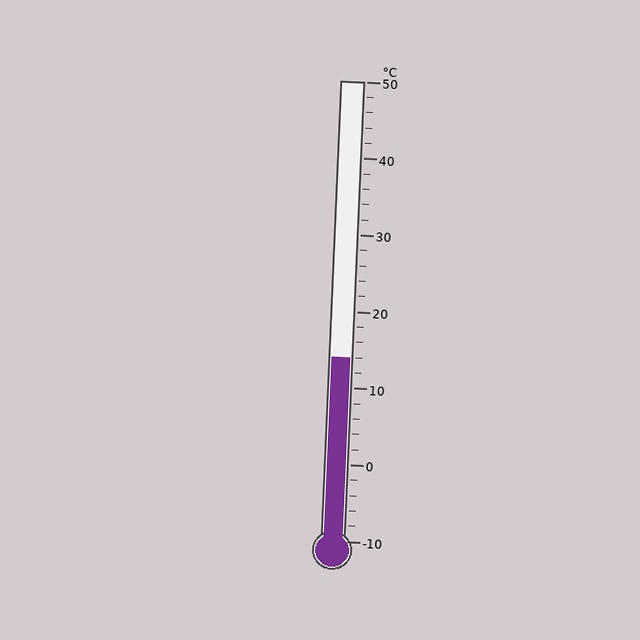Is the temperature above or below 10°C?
The temperature is above 10°C.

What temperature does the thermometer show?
The thermometer shows approximately 14°C.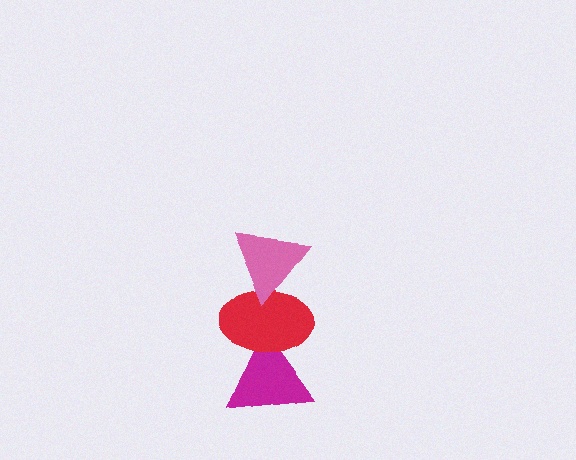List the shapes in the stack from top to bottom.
From top to bottom: the pink triangle, the red ellipse, the magenta triangle.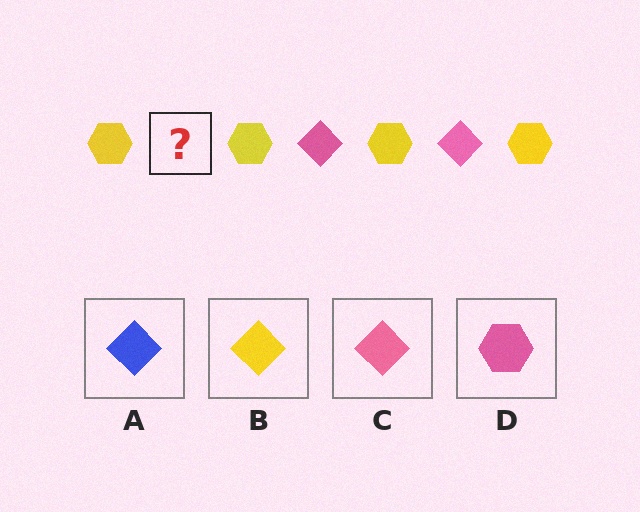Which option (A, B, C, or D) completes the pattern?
C.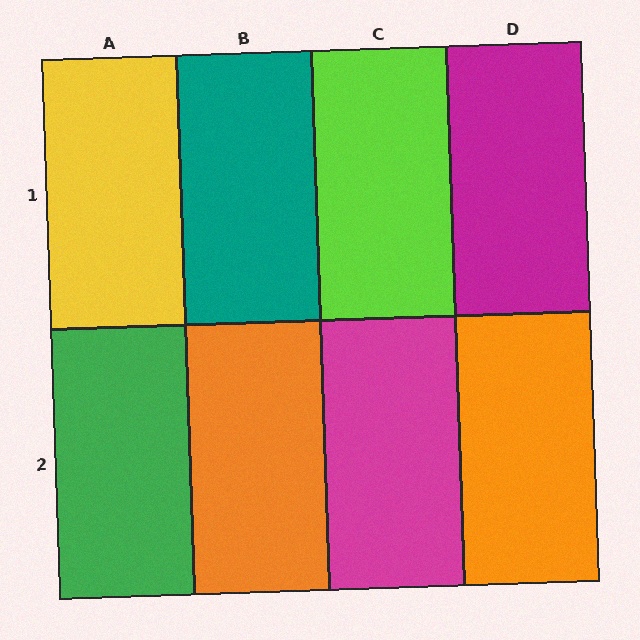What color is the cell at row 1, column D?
Magenta.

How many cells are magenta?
2 cells are magenta.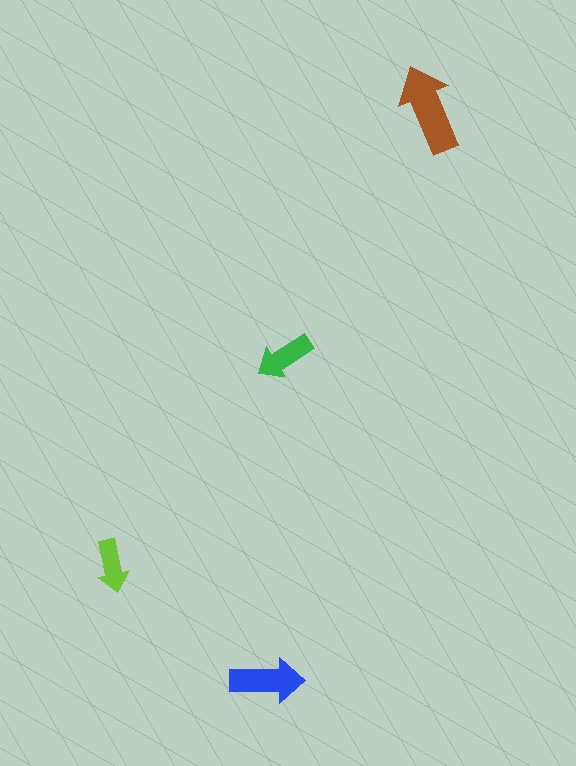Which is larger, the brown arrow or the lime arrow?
The brown one.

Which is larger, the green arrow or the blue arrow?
The blue one.